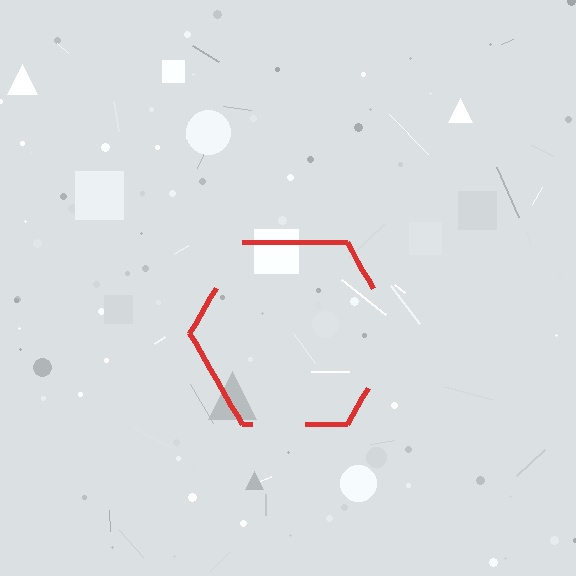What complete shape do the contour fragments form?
The contour fragments form a hexagon.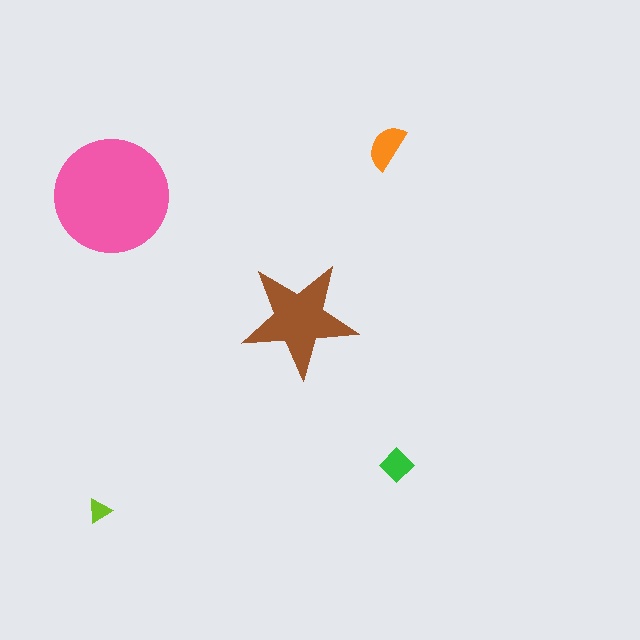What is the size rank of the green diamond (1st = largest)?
4th.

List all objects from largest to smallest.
The pink circle, the brown star, the orange semicircle, the green diamond, the lime triangle.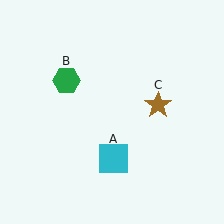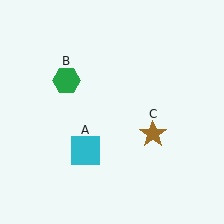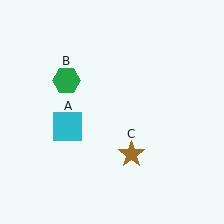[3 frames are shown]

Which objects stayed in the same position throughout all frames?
Green hexagon (object B) remained stationary.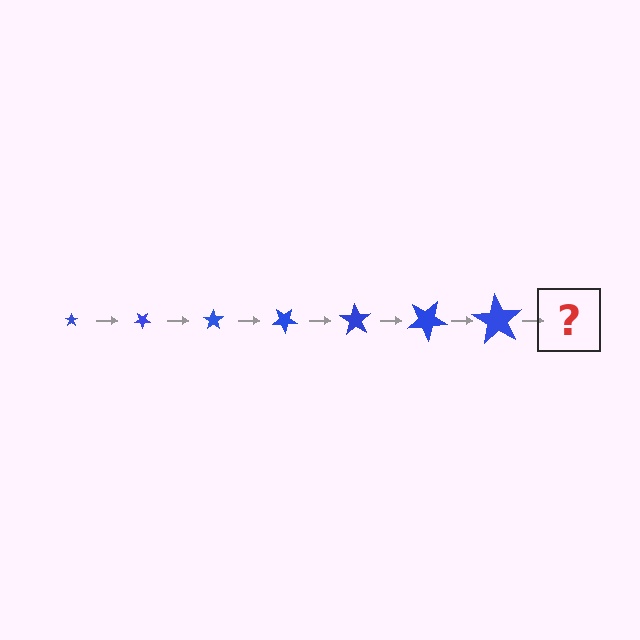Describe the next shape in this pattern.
It should be a star, larger than the previous one and rotated 245 degrees from the start.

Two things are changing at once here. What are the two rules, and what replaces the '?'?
The two rules are that the star grows larger each step and it rotates 35 degrees each step. The '?' should be a star, larger than the previous one and rotated 245 degrees from the start.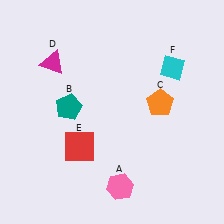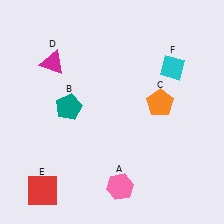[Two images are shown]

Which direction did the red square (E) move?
The red square (E) moved down.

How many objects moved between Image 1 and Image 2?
1 object moved between the two images.